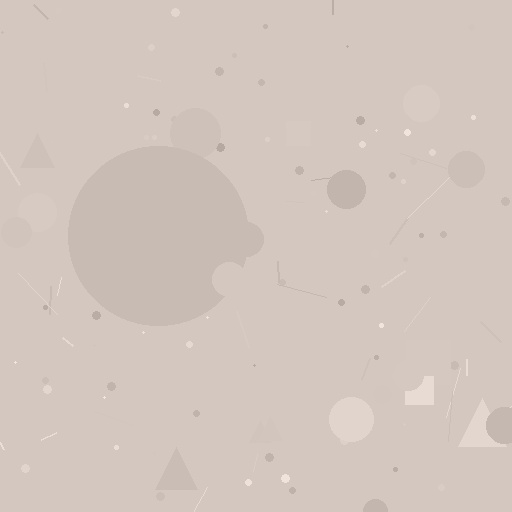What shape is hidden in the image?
A circle is hidden in the image.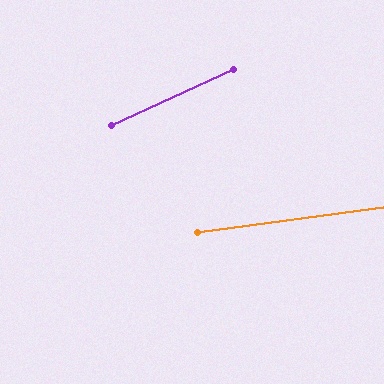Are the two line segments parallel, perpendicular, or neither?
Neither parallel nor perpendicular — they differ by about 17°.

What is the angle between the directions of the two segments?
Approximately 17 degrees.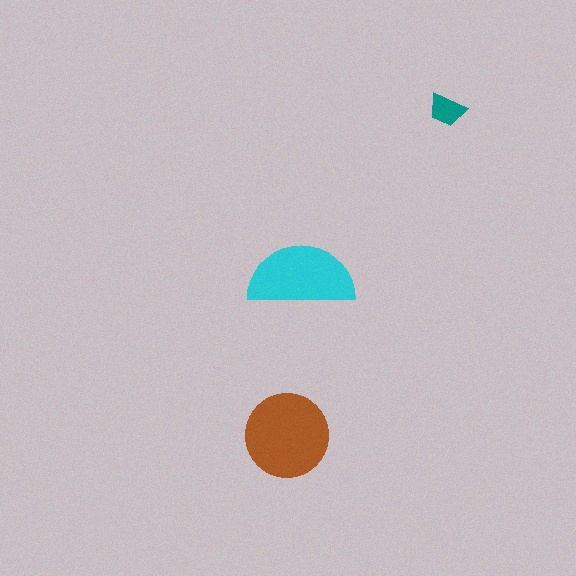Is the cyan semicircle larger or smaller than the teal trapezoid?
Larger.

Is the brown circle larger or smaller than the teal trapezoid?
Larger.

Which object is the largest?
The brown circle.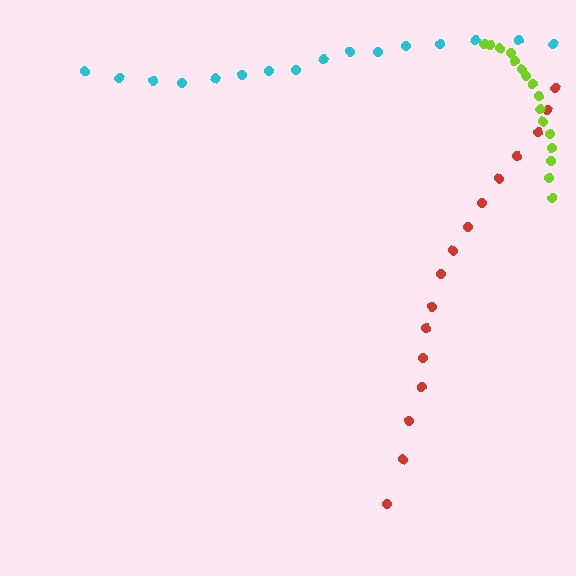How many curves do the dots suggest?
There are 3 distinct paths.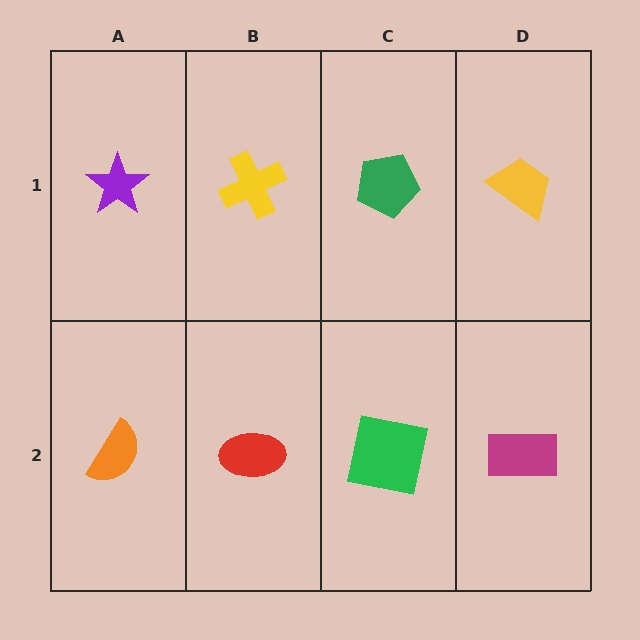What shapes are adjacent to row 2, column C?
A green pentagon (row 1, column C), a red ellipse (row 2, column B), a magenta rectangle (row 2, column D).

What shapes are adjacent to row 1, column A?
An orange semicircle (row 2, column A), a yellow cross (row 1, column B).